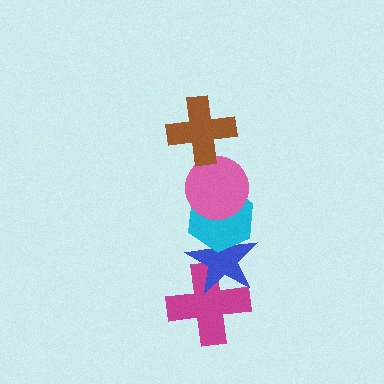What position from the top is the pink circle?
The pink circle is 2nd from the top.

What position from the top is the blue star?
The blue star is 4th from the top.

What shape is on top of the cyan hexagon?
The pink circle is on top of the cyan hexagon.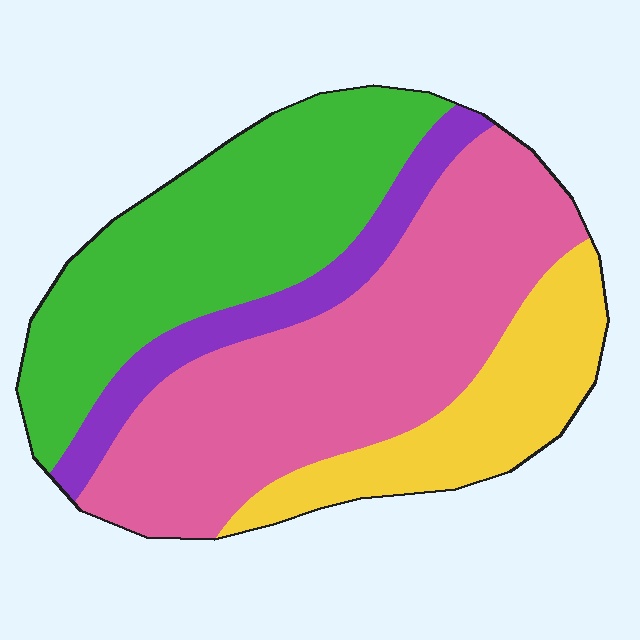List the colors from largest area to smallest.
From largest to smallest: pink, green, yellow, purple.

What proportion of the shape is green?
Green takes up about one third (1/3) of the shape.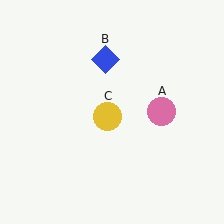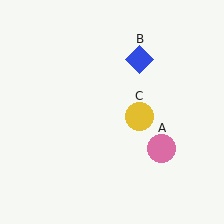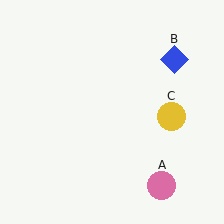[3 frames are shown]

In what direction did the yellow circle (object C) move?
The yellow circle (object C) moved right.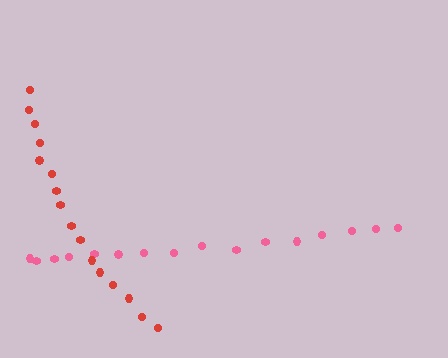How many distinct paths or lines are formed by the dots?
There are 2 distinct paths.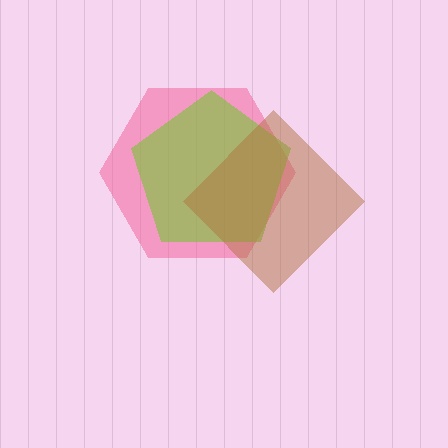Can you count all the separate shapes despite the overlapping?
Yes, there are 3 separate shapes.